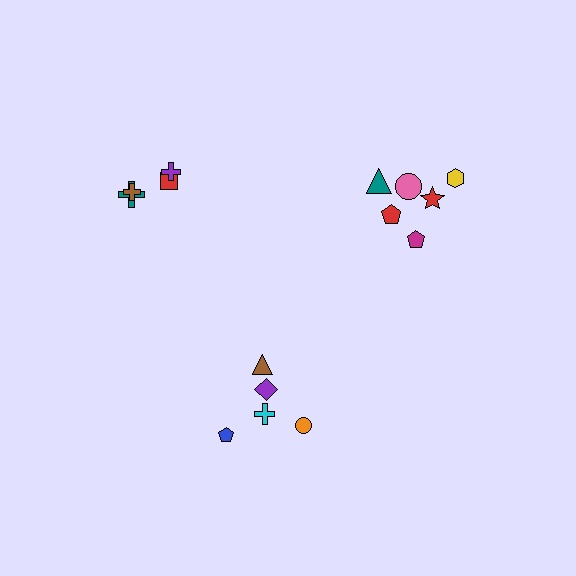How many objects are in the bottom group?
There are 5 objects.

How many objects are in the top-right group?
There are 6 objects.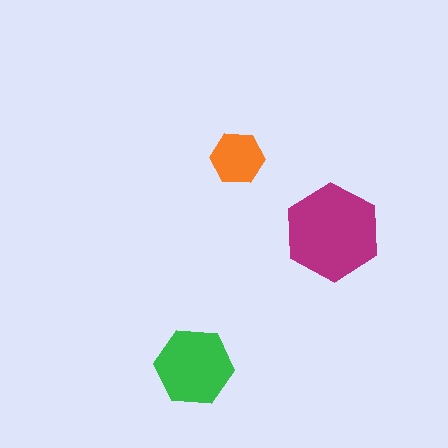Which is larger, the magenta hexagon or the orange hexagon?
The magenta one.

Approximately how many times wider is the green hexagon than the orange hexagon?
About 1.5 times wider.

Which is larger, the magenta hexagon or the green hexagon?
The magenta one.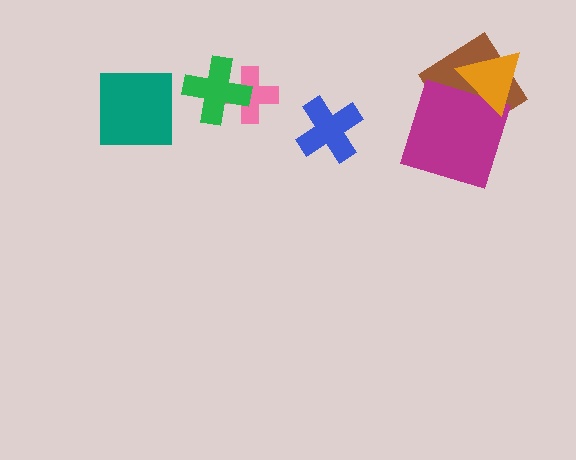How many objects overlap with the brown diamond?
2 objects overlap with the brown diamond.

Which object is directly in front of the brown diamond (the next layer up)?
The magenta square is directly in front of the brown diamond.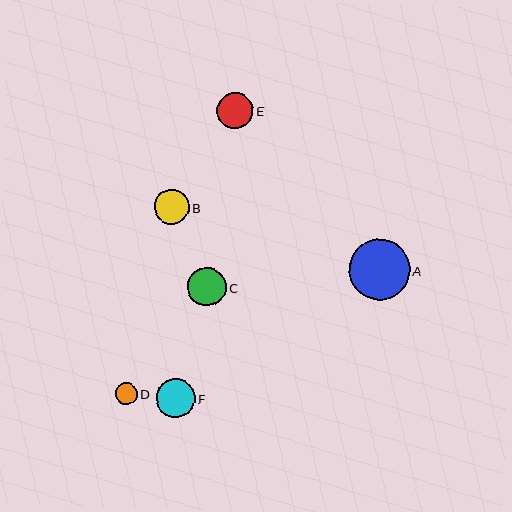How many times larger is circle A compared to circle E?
Circle A is approximately 1.7 times the size of circle E.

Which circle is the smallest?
Circle D is the smallest with a size of approximately 22 pixels.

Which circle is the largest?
Circle A is the largest with a size of approximately 61 pixels.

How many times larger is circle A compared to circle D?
Circle A is approximately 2.8 times the size of circle D.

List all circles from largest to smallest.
From largest to smallest: A, F, C, E, B, D.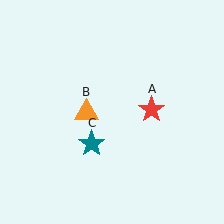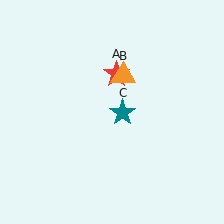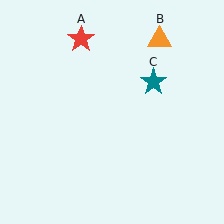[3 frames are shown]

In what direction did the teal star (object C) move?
The teal star (object C) moved up and to the right.